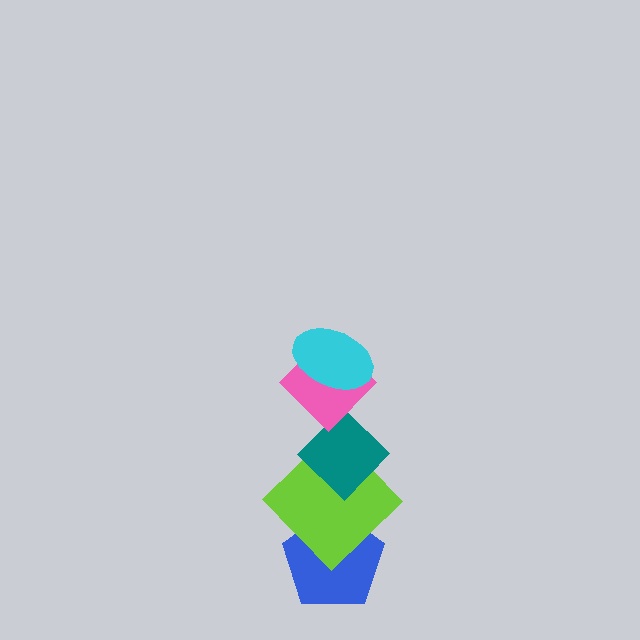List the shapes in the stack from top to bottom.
From top to bottom: the cyan ellipse, the pink diamond, the teal diamond, the lime diamond, the blue pentagon.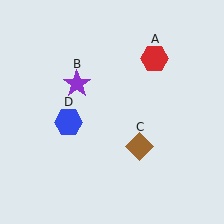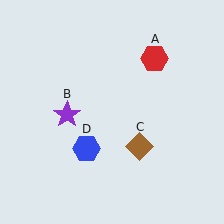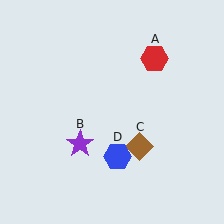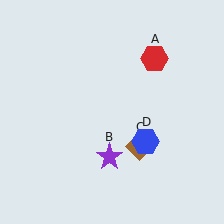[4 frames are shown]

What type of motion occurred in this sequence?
The purple star (object B), blue hexagon (object D) rotated counterclockwise around the center of the scene.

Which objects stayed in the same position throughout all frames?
Red hexagon (object A) and brown diamond (object C) remained stationary.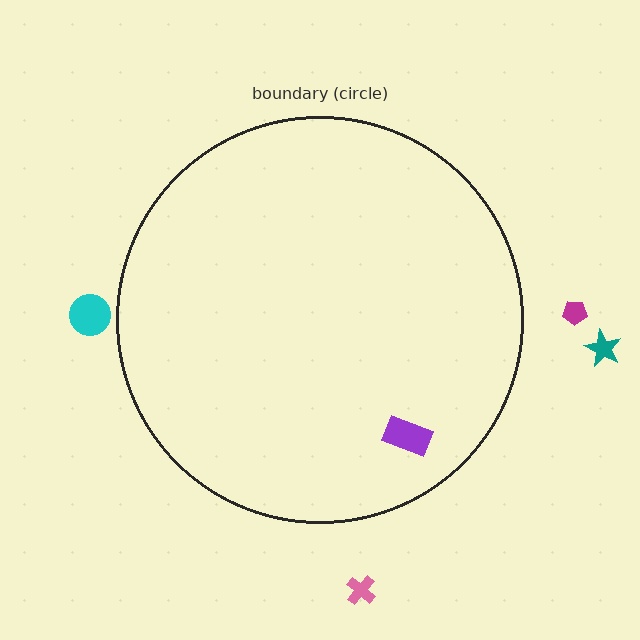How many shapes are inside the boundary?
1 inside, 4 outside.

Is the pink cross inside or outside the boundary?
Outside.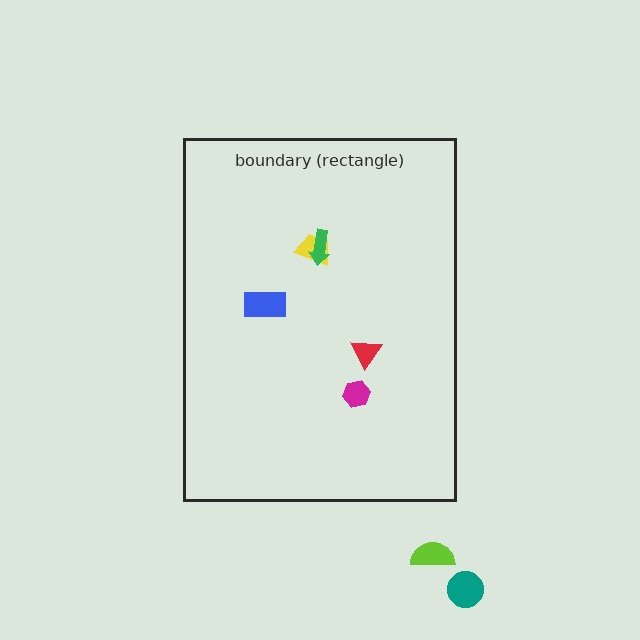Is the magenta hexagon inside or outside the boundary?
Inside.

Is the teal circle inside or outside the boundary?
Outside.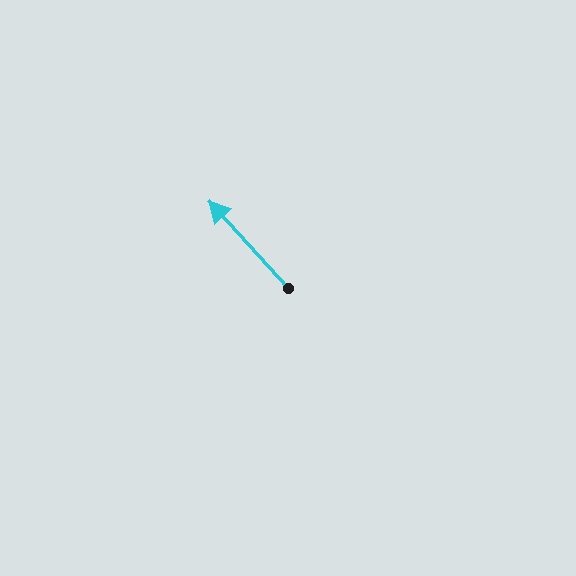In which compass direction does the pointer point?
Northwest.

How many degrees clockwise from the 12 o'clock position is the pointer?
Approximately 318 degrees.